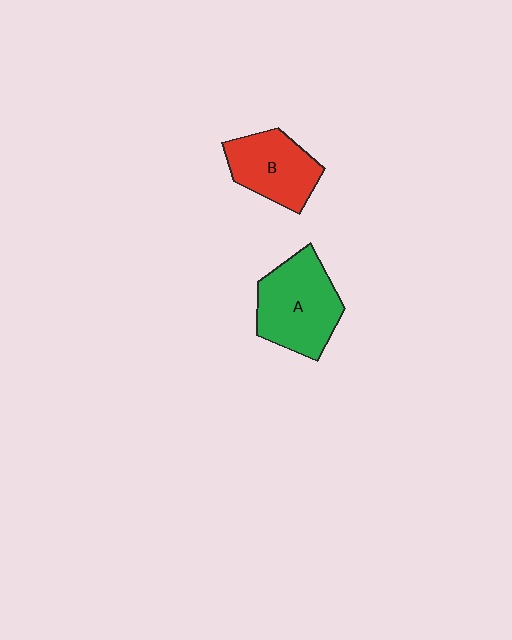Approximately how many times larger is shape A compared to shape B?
Approximately 1.3 times.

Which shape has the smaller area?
Shape B (red).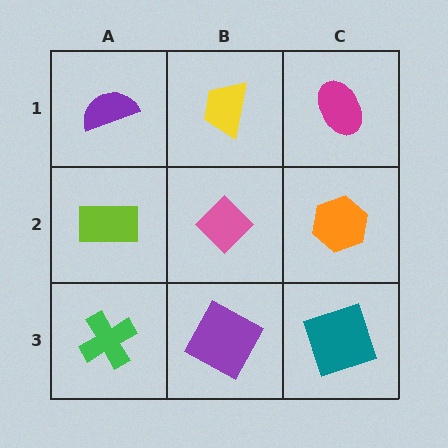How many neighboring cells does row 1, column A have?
2.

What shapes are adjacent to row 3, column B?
A pink diamond (row 2, column B), a green cross (row 3, column A), a teal square (row 3, column C).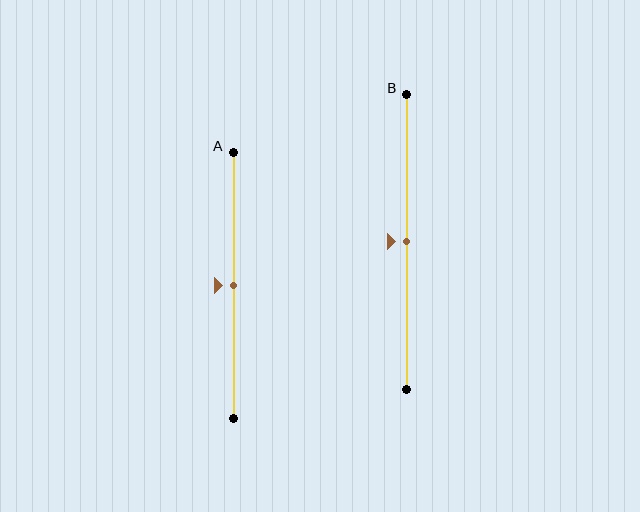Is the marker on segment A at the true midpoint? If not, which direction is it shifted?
Yes, the marker on segment A is at the true midpoint.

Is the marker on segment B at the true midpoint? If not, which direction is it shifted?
Yes, the marker on segment B is at the true midpoint.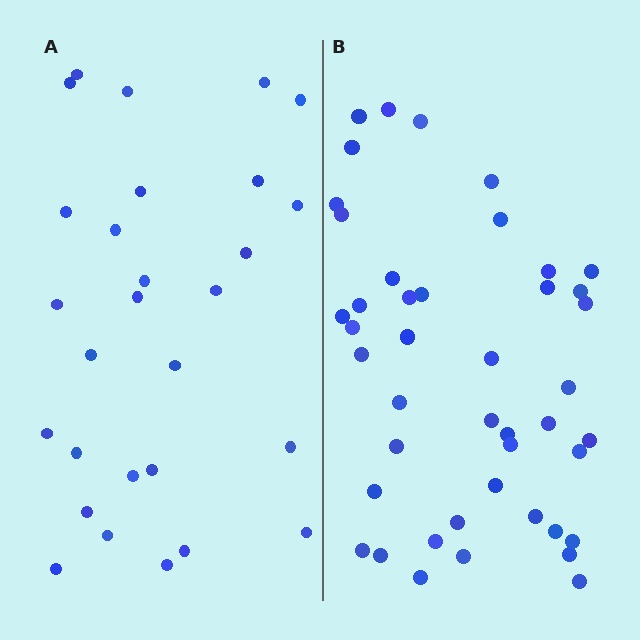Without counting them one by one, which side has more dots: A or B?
Region B (the right region) has more dots.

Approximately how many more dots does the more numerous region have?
Region B has approximately 15 more dots than region A.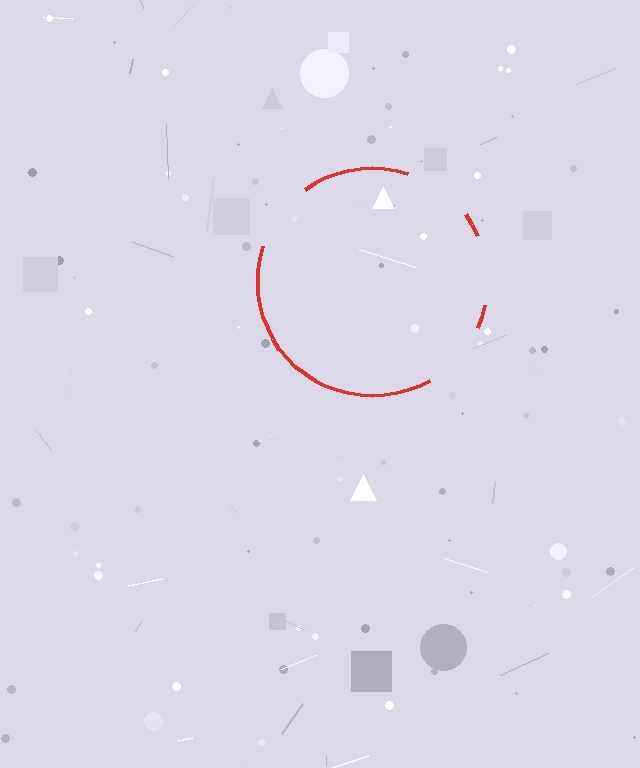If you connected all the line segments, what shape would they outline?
They would outline a circle.